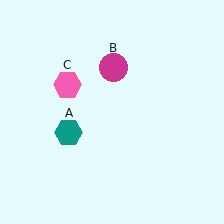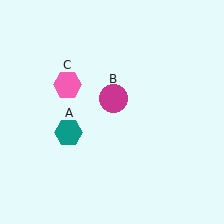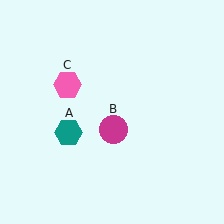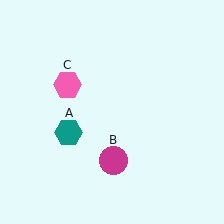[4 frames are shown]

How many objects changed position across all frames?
1 object changed position: magenta circle (object B).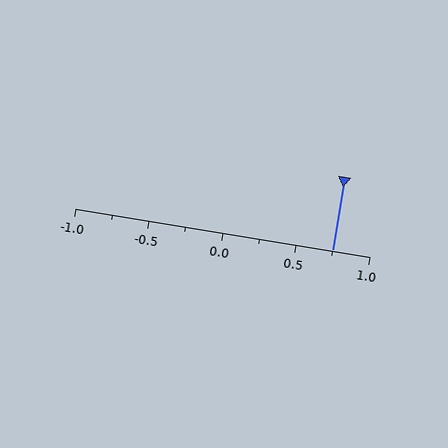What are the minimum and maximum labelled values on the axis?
The axis runs from -1.0 to 1.0.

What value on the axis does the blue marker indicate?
The marker indicates approximately 0.75.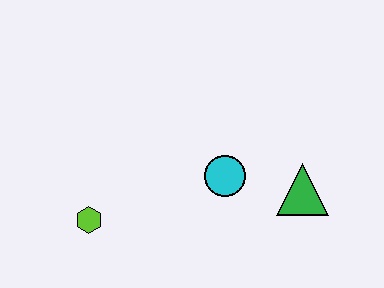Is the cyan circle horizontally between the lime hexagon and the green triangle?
Yes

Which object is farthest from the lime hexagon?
The green triangle is farthest from the lime hexagon.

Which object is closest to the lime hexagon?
The cyan circle is closest to the lime hexagon.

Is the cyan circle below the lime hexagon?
No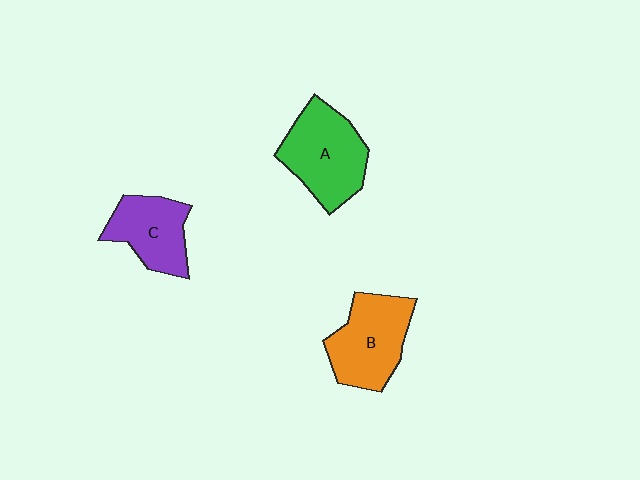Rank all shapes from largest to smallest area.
From largest to smallest: A (green), B (orange), C (purple).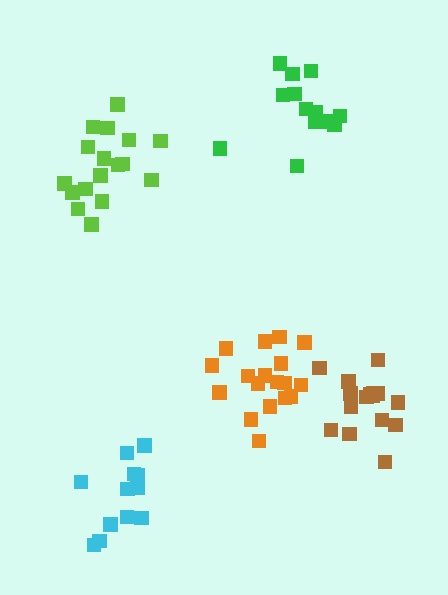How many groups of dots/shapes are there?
There are 5 groups.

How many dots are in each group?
Group 1: 18 dots, Group 2: 16 dots, Group 3: 13 dots, Group 4: 18 dots, Group 5: 12 dots (77 total).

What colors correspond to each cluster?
The clusters are colored: orange, brown, green, lime, cyan.